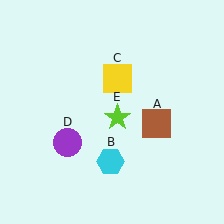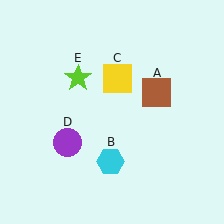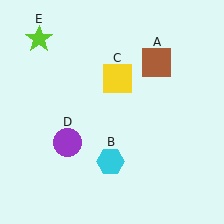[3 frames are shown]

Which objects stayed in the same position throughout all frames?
Cyan hexagon (object B) and yellow square (object C) and purple circle (object D) remained stationary.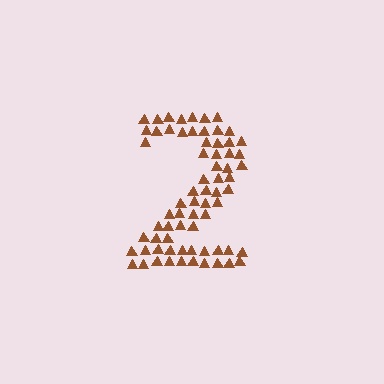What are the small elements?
The small elements are triangles.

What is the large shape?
The large shape is the digit 2.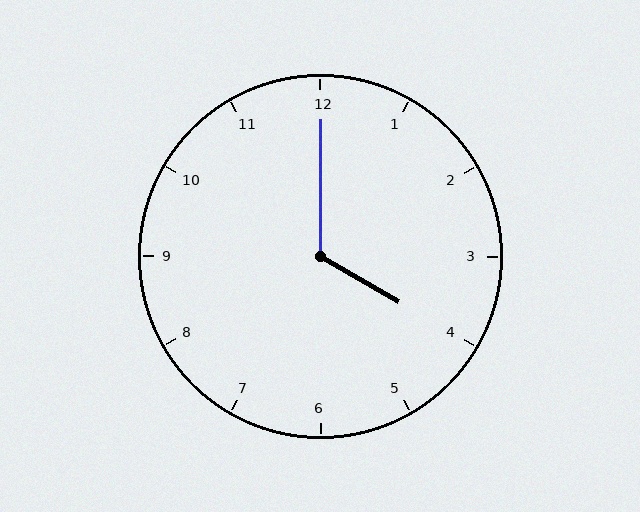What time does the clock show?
4:00.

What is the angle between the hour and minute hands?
Approximately 120 degrees.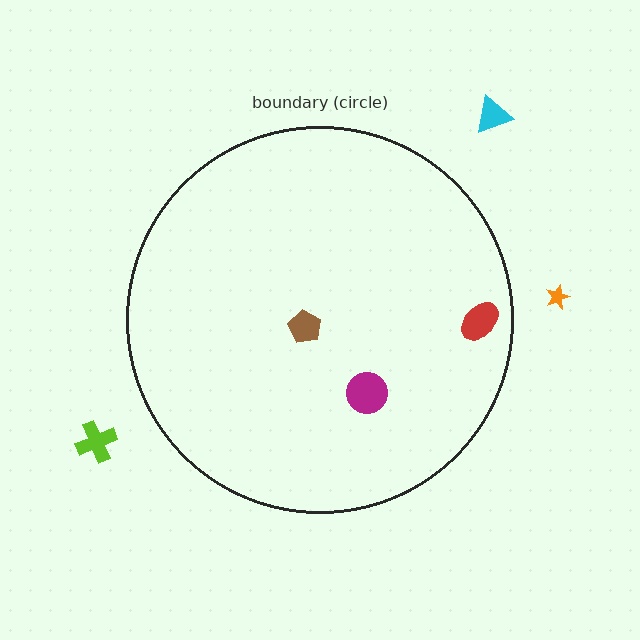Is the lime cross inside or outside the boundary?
Outside.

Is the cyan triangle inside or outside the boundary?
Outside.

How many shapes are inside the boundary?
3 inside, 3 outside.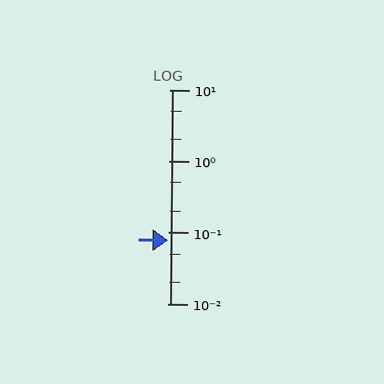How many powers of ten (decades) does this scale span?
The scale spans 3 decades, from 0.01 to 10.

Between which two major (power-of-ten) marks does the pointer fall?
The pointer is between 0.01 and 0.1.